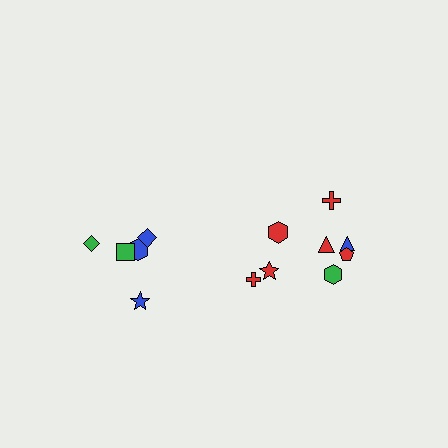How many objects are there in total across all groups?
There are 13 objects.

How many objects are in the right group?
There are 8 objects.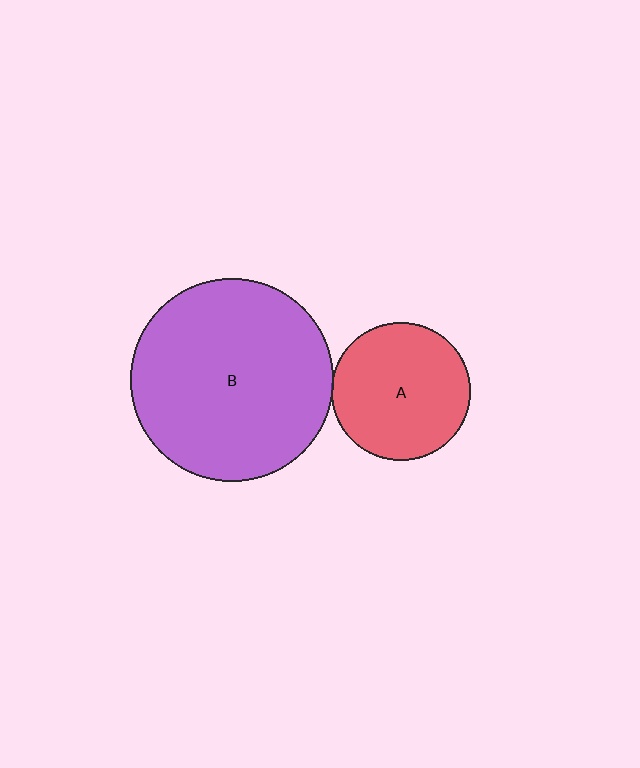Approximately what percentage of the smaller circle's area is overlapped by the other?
Approximately 5%.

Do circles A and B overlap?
Yes.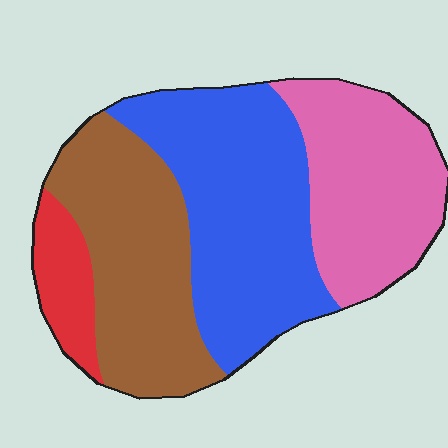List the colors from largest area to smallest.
From largest to smallest: blue, brown, pink, red.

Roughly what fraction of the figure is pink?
Pink covers 26% of the figure.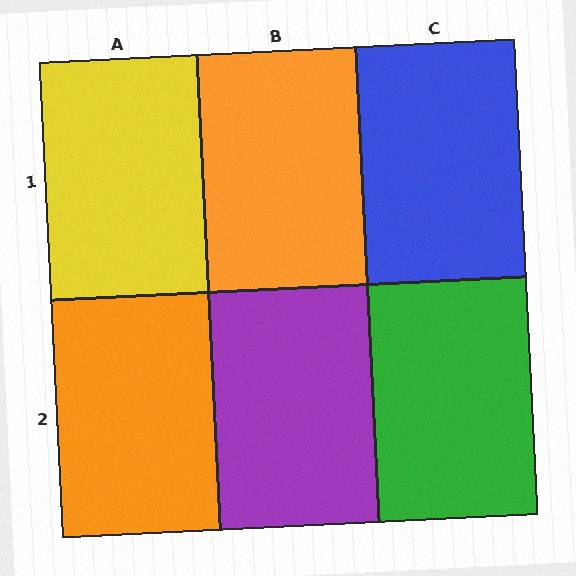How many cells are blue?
1 cell is blue.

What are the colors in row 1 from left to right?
Yellow, orange, blue.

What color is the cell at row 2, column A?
Orange.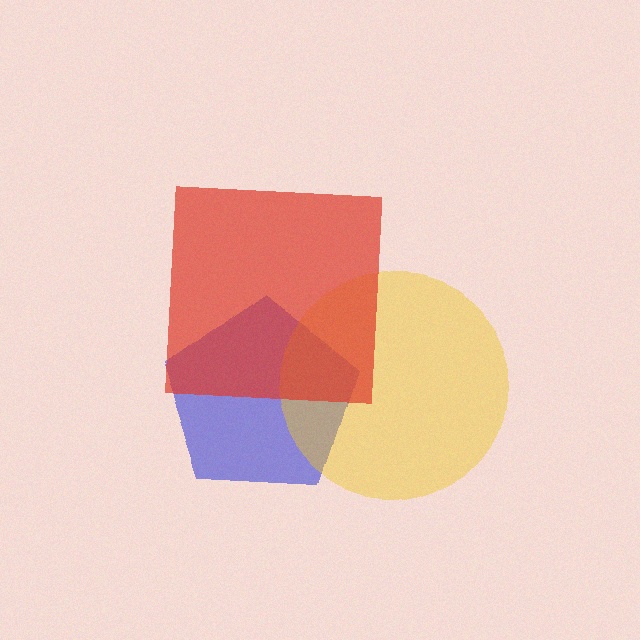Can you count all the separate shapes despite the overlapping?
Yes, there are 3 separate shapes.